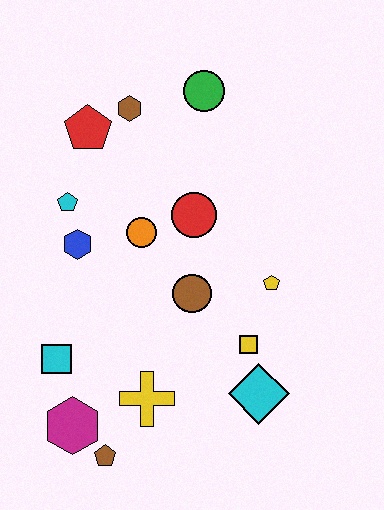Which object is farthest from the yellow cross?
The green circle is farthest from the yellow cross.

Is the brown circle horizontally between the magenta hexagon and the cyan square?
No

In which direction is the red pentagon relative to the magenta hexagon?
The red pentagon is above the magenta hexagon.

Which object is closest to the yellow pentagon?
The yellow square is closest to the yellow pentagon.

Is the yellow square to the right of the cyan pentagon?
Yes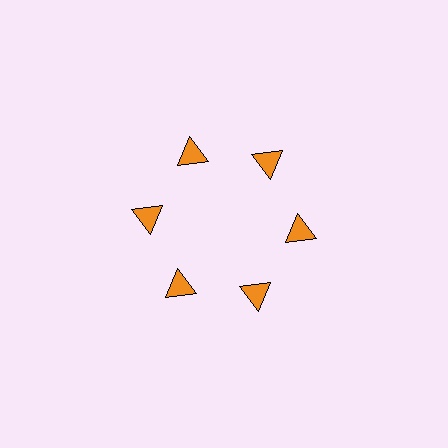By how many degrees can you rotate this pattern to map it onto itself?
The pattern maps onto itself every 60 degrees of rotation.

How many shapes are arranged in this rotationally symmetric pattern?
There are 6 shapes, arranged in 6 groups of 1.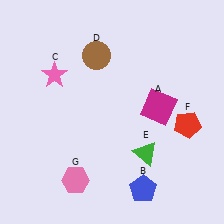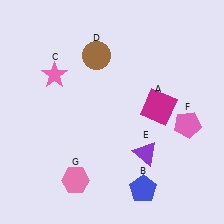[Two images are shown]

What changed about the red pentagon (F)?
In Image 1, F is red. In Image 2, it changed to pink.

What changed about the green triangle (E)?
In Image 1, E is green. In Image 2, it changed to purple.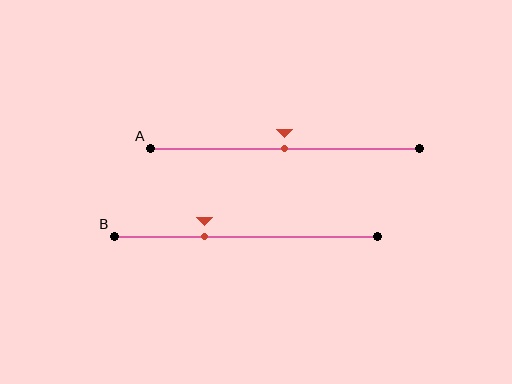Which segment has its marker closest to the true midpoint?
Segment A has its marker closest to the true midpoint.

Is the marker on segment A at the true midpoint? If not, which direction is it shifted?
Yes, the marker on segment A is at the true midpoint.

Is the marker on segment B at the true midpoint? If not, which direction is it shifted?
No, the marker on segment B is shifted to the left by about 16% of the segment length.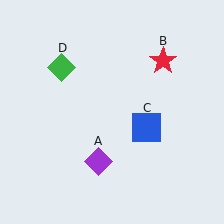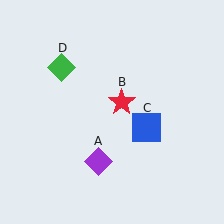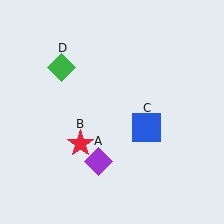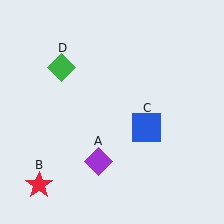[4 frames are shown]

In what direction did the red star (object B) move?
The red star (object B) moved down and to the left.